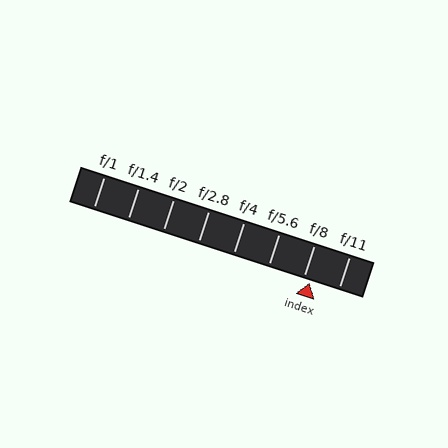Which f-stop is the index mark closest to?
The index mark is closest to f/8.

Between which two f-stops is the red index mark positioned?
The index mark is between f/8 and f/11.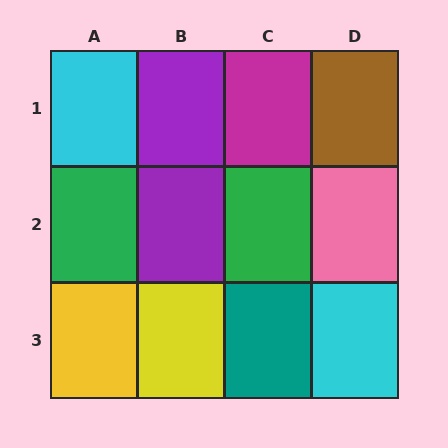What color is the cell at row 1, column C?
Magenta.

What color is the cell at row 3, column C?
Teal.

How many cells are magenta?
1 cell is magenta.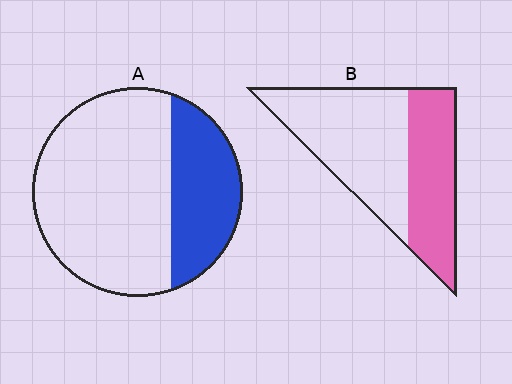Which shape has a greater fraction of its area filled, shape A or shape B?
Shape B.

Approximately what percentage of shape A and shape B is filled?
A is approximately 30% and B is approximately 40%.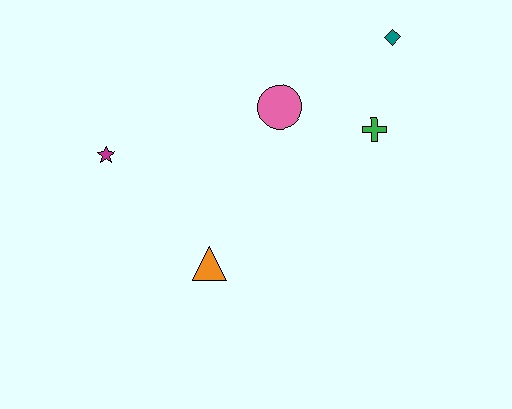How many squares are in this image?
There are no squares.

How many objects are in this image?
There are 5 objects.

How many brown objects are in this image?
There are no brown objects.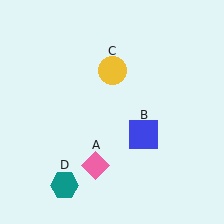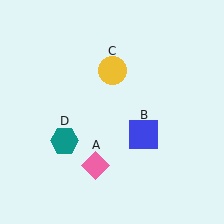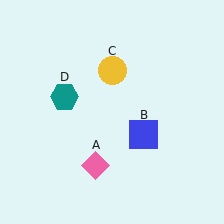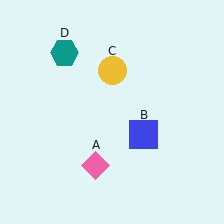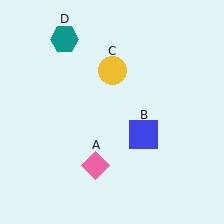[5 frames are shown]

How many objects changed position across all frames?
1 object changed position: teal hexagon (object D).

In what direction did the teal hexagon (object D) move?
The teal hexagon (object D) moved up.